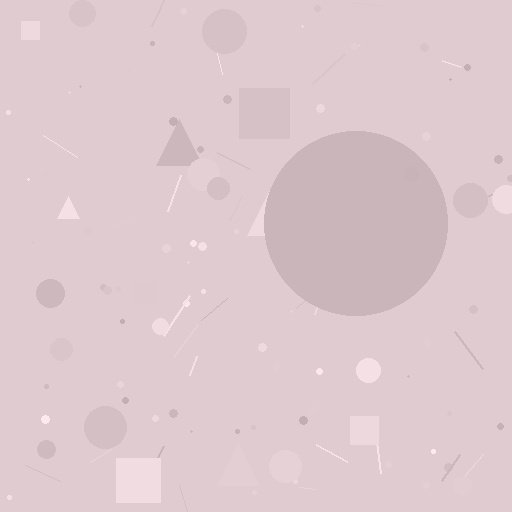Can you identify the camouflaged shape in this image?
The camouflaged shape is a circle.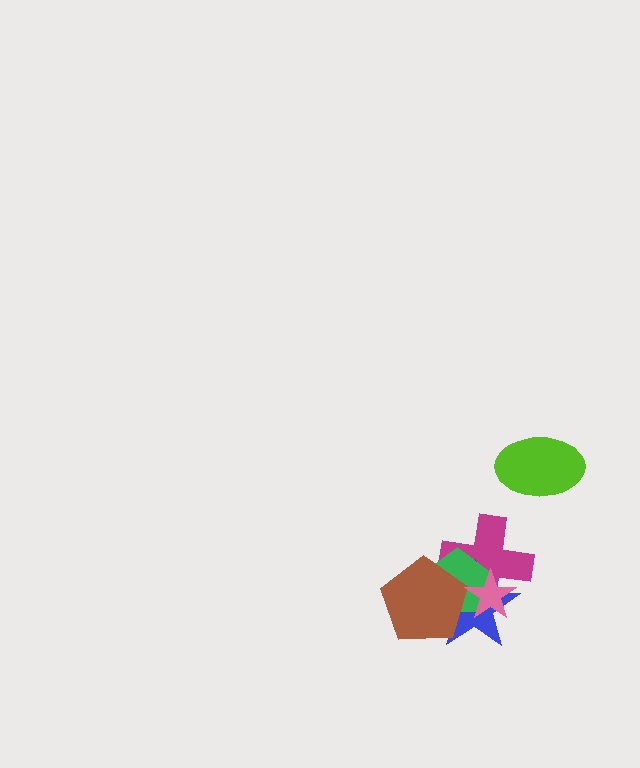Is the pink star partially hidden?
No, no other shape covers it.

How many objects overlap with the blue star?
4 objects overlap with the blue star.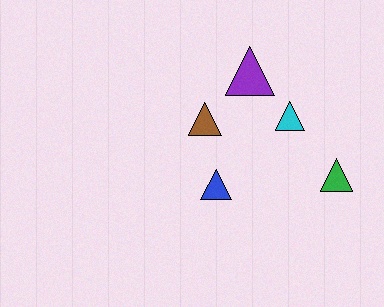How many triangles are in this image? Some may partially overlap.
There are 5 triangles.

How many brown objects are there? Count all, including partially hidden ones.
There is 1 brown object.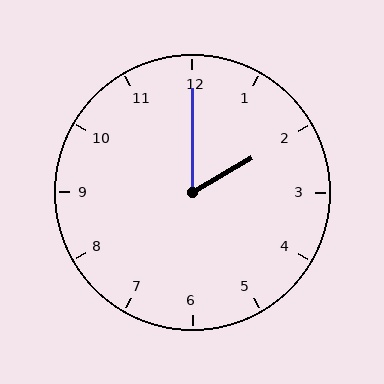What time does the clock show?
2:00.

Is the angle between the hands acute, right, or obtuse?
It is acute.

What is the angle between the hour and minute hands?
Approximately 60 degrees.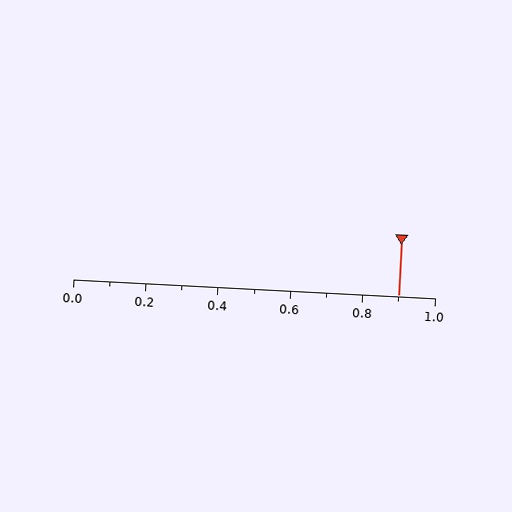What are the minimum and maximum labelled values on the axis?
The axis runs from 0.0 to 1.0.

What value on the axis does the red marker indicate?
The marker indicates approximately 0.9.